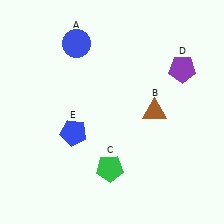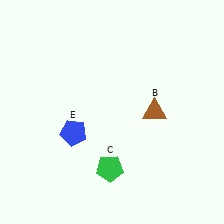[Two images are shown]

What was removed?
The purple pentagon (D), the blue circle (A) were removed in Image 2.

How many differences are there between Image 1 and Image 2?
There are 2 differences between the two images.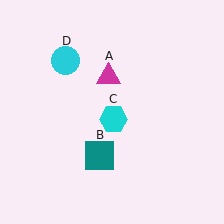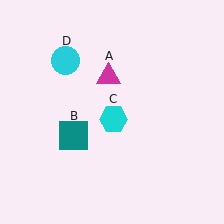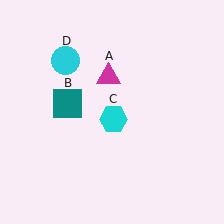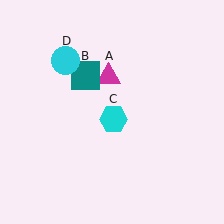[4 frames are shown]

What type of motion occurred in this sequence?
The teal square (object B) rotated clockwise around the center of the scene.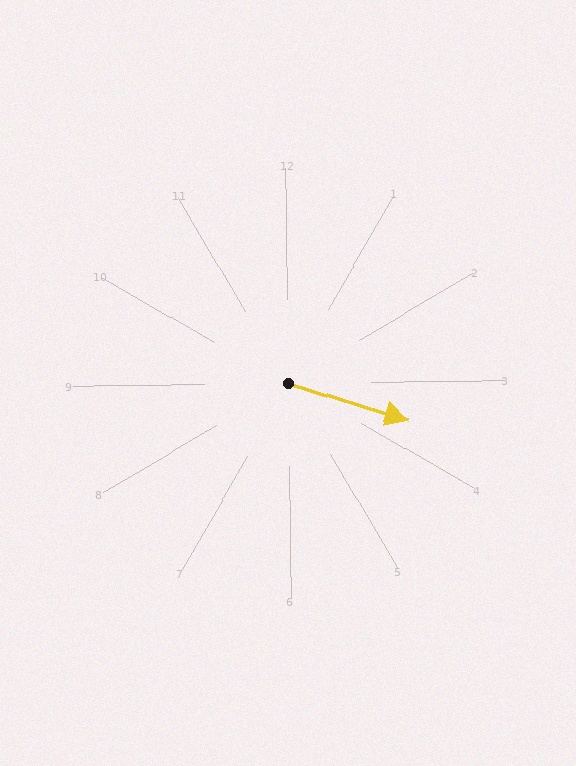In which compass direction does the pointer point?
East.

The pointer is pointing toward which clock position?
Roughly 4 o'clock.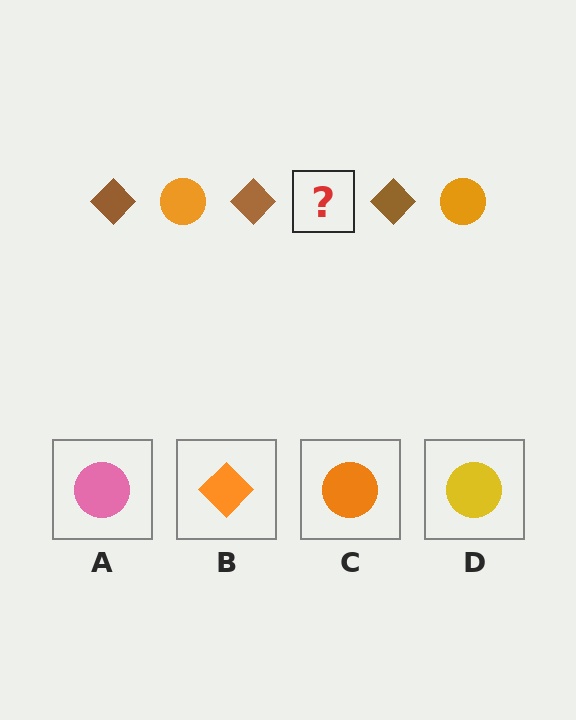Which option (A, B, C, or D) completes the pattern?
C.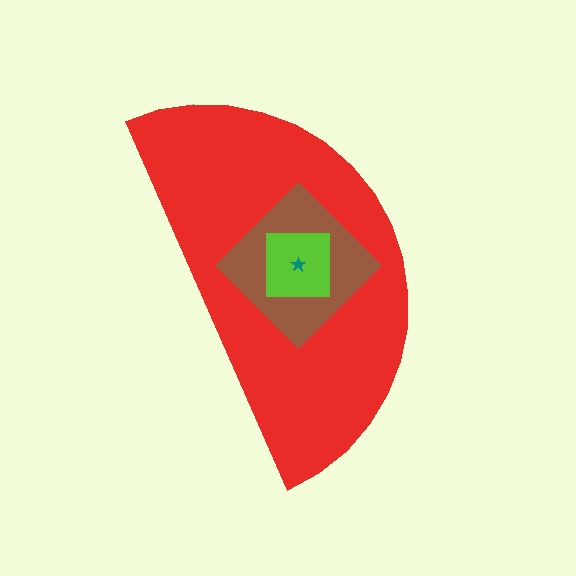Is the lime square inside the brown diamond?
Yes.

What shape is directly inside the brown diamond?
The lime square.